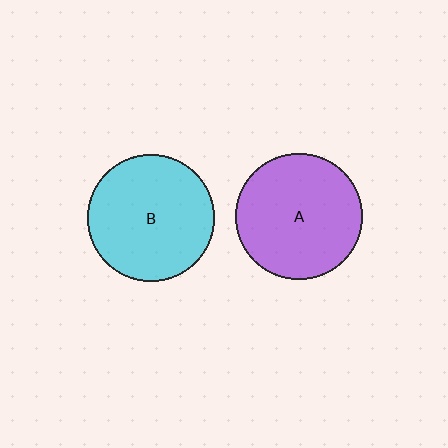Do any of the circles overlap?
No, none of the circles overlap.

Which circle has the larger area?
Circle B (cyan).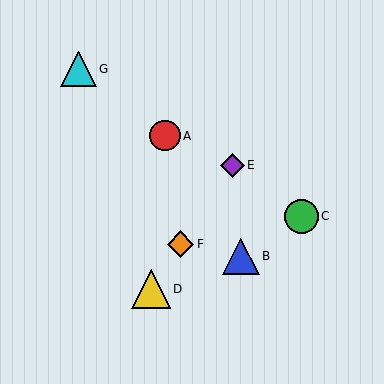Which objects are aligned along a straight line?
Objects D, E, F are aligned along a straight line.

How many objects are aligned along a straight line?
3 objects (D, E, F) are aligned along a straight line.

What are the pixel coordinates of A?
Object A is at (165, 136).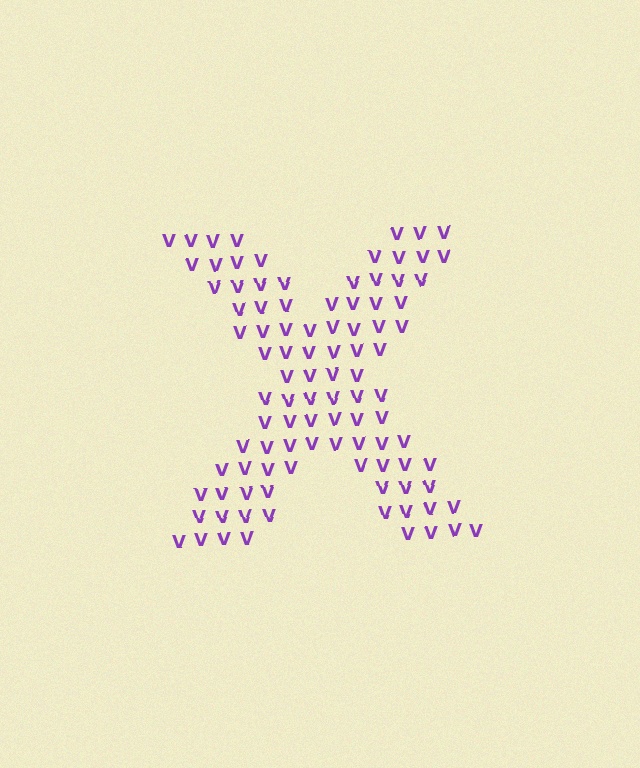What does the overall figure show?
The overall figure shows the letter X.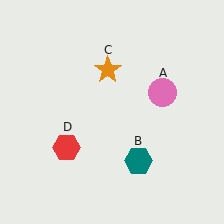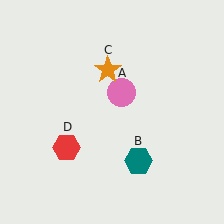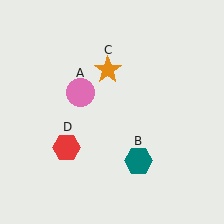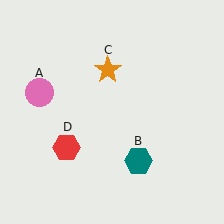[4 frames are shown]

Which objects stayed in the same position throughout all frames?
Teal hexagon (object B) and orange star (object C) and red hexagon (object D) remained stationary.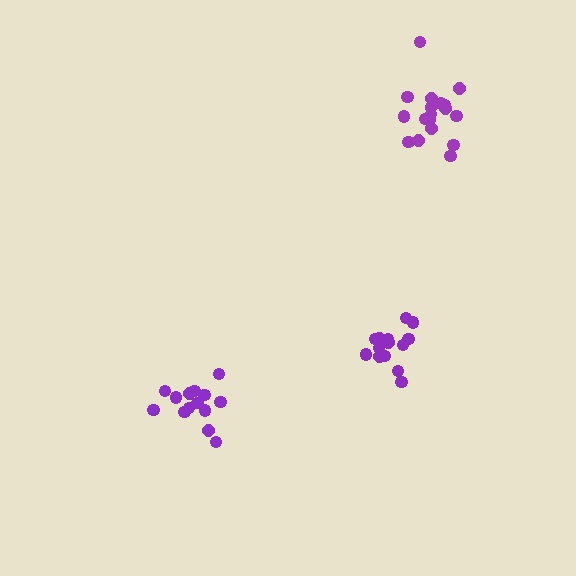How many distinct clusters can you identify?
There are 3 distinct clusters.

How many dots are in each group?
Group 1: 18 dots, Group 2: 15 dots, Group 3: 14 dots (47 total).